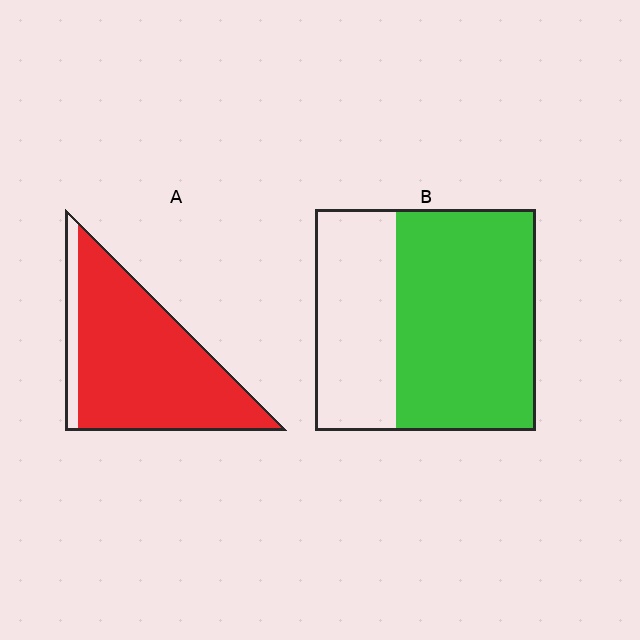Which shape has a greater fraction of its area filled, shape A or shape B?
Shape A.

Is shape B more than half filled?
Yes.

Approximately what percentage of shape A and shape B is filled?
A is approximately 90% and B is approximately 65%.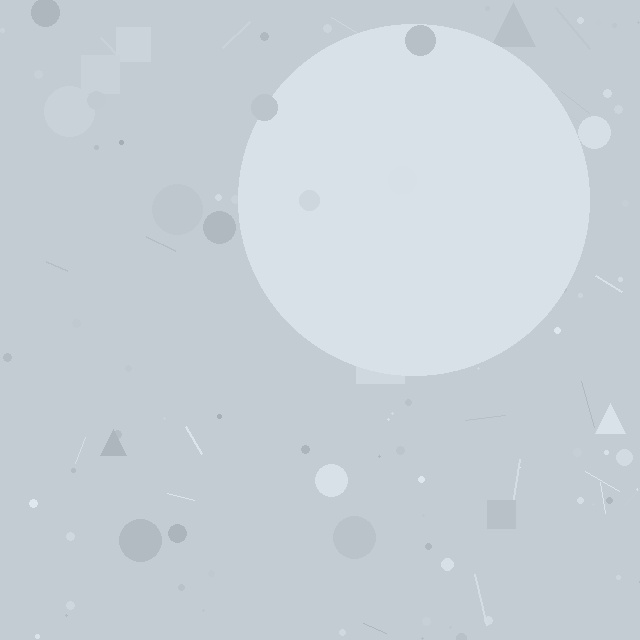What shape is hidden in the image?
A circle is hidden in the image.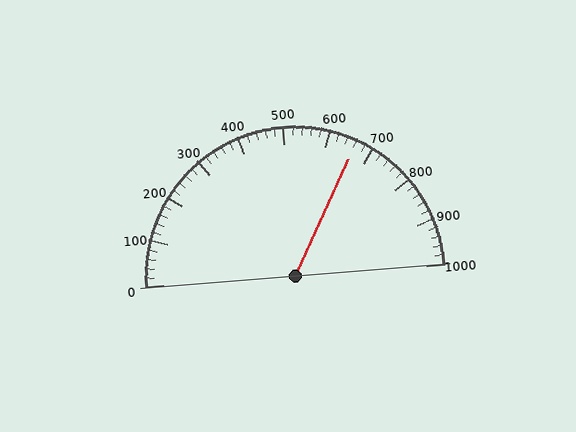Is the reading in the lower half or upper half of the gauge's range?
The reading is in the upper half of the range (0 to 1000).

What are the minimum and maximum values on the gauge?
The gauge ranges from 0 to 1000.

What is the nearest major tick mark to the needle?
The nearest major tick mark is 700.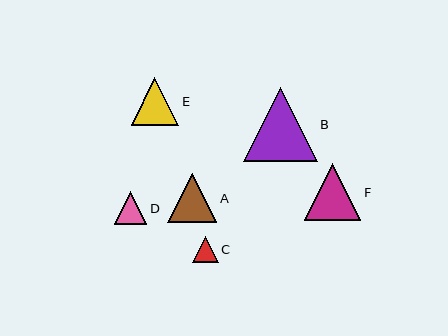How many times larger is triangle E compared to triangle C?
Triangle E is approximately 1.8 times the size of triangle C.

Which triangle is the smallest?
Triangle C is the smallest with a size of approximately 26 pixels.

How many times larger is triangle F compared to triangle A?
Triangle F is approximately 1.1 times the size of triangle A.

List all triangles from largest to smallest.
From largest to smallest: B, F, A, E, D, C.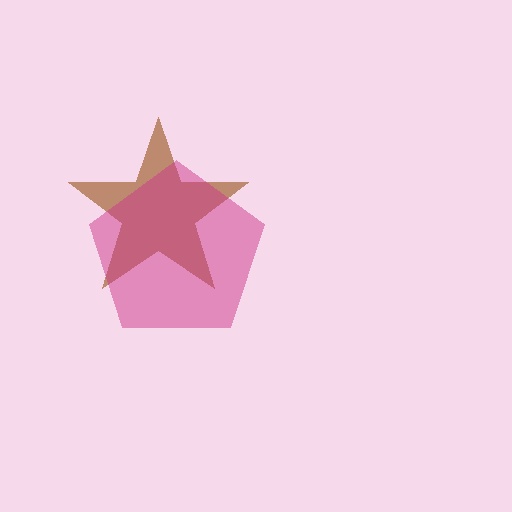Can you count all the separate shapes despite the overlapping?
Yes, there are 2 separate shapes.